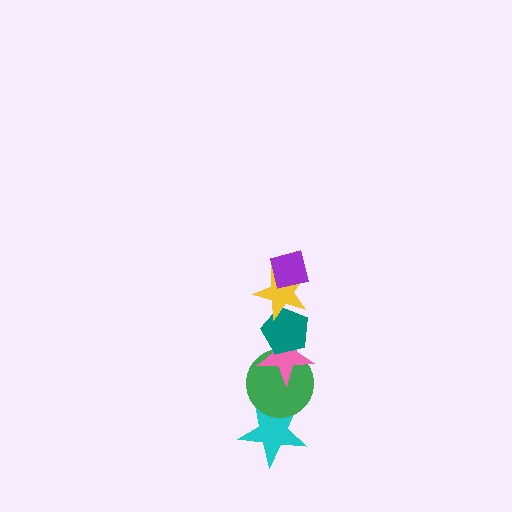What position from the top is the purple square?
The purple square is 1st from the top.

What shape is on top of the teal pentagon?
The yellow star is on top of the teal pentagon.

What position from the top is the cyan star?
The cyan star is 6th from the top.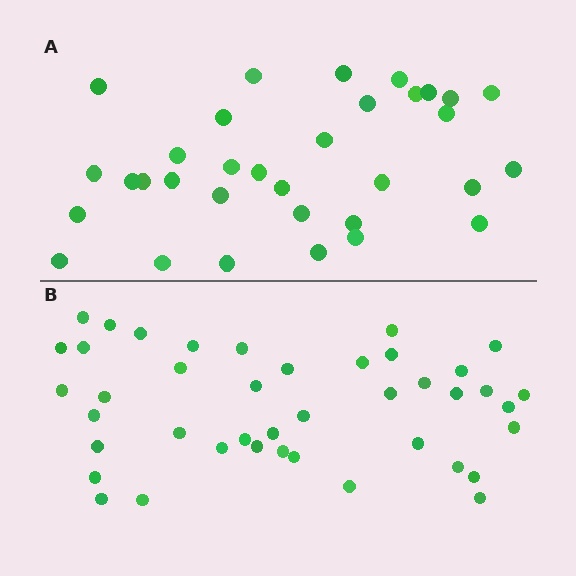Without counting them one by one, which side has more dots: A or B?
Region B (the bottom region) has more dots.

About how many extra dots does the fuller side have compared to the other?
Region B has roughly 8 or so more dots than region A.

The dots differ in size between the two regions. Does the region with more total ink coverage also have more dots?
No. Region A has more total ink coverage because its dots are larger, but region B actually contains more individual dots. Total area can be misleading — the number of items is what matters here.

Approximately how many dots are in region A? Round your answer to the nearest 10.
About 30 dots. (The exact count is 33, which rounds to 30.)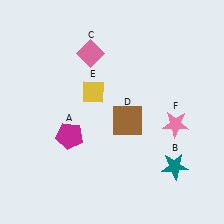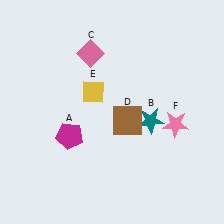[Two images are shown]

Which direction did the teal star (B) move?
The teal star (B) moved up.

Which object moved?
The teal star (B) moved up.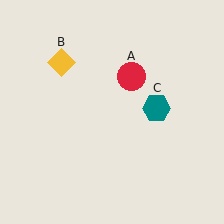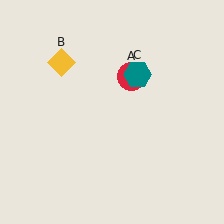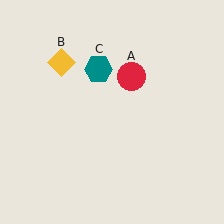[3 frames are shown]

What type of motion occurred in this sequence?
The teal hexagon (object C) rotated counterclockwise around the center of the scene.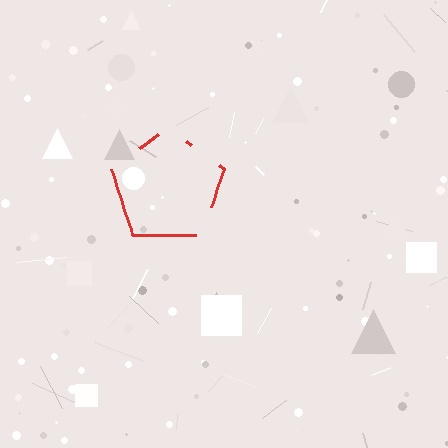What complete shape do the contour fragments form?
The contour fragments form a pentagon.